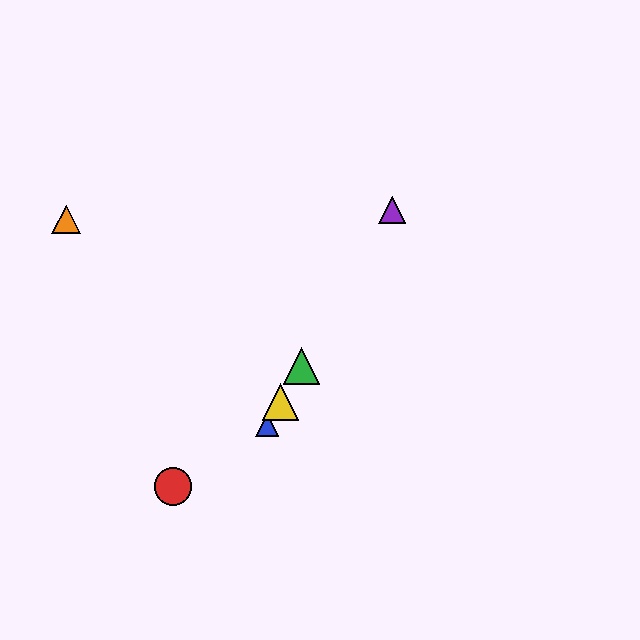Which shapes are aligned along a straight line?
The blue triangle, the green triangle, the yellow triangle, the purple triangle are aligned along a straight line.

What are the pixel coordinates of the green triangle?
The green triangle is at (301, 366).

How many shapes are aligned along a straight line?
4 shapes (the blue triangle, the green triangle, the yellow triangle, the purple triangle) are aligned along a straight line.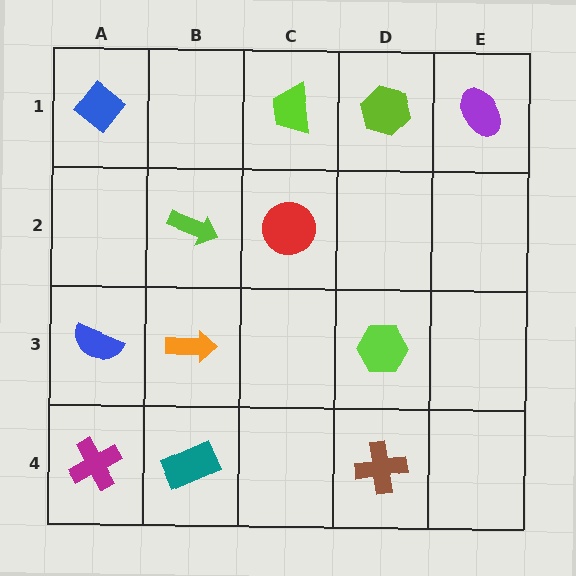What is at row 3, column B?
An orange arrow.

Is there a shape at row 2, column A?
No, that cell is empty.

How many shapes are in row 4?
3 shapes.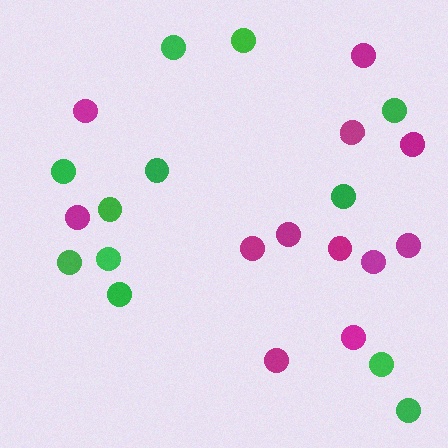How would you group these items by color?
There are 2 groups: one group of magenta circles (12) and one group of green circles (12).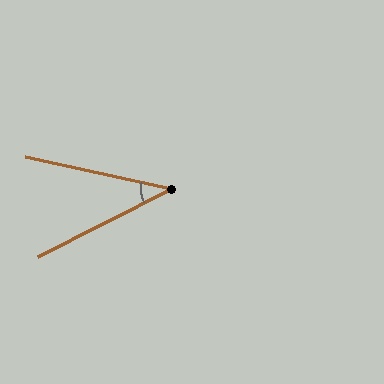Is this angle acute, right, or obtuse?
It is acute.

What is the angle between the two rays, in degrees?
Approximately 39 degrees.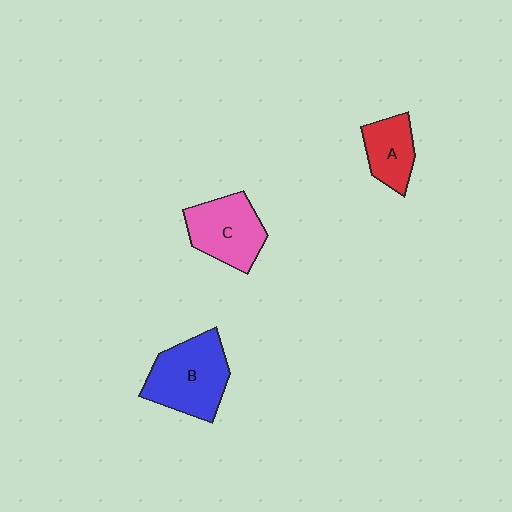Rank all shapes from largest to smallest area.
From largest to smallest: B (blue), C (pink), A (red).